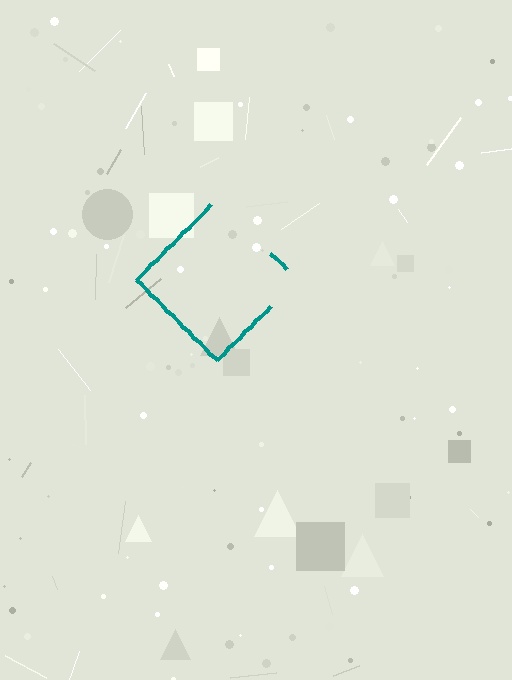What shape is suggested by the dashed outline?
The dashed outline suggests a diamond.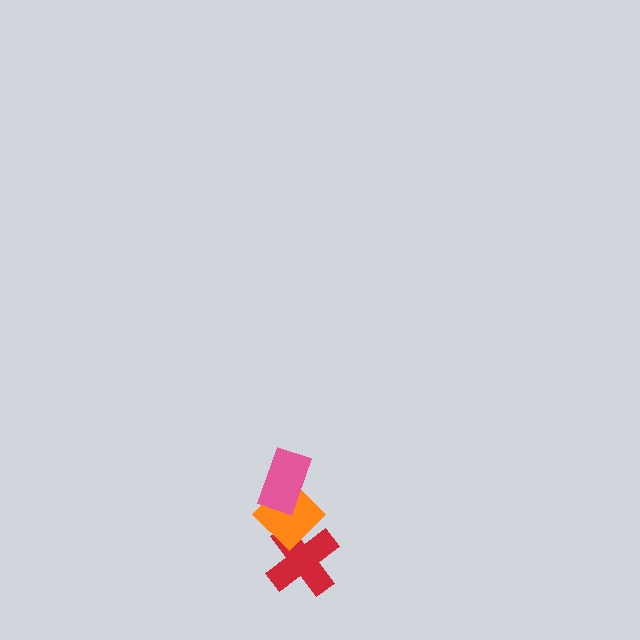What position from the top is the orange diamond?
The orange diamond is 2nd from the top.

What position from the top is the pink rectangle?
The pink rectangle is 1st from the top.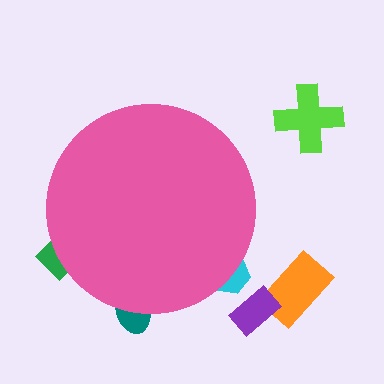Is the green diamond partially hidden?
Yes, the green diamond is partially hidden behind the pink circle.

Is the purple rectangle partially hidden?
No, the purple rectangle is fully visible.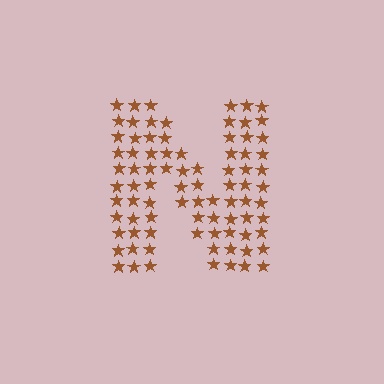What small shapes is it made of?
It is made of small stars.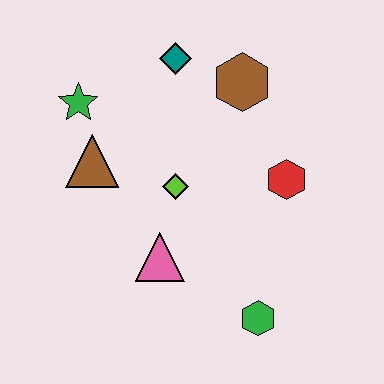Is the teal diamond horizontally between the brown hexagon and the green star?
Yes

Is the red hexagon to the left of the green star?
No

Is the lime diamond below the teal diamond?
Yes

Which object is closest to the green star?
The brown triangle is closest to the green star.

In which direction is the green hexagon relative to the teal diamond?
The green hexagon is below the teal diamond.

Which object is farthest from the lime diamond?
The green hexagon is farthest from the lime diamond.